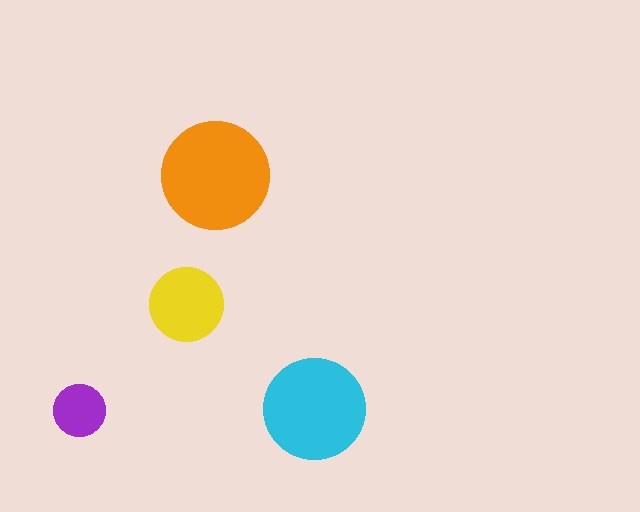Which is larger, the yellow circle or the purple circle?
The yellow one.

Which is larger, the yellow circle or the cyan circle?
The cyan one.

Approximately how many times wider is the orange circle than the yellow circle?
About 1.5 times wider.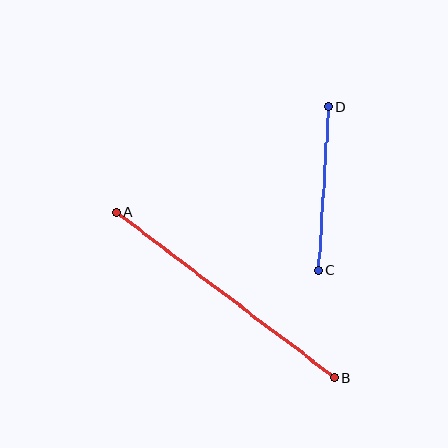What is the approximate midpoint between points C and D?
The midpoint is at approximately (323, 188) pixels.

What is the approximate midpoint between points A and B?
The midpoint is at approximately (225, 295) pixels.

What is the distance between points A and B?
The distance is approximately 274 pixels.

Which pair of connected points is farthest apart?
Points A and B are farthest apart.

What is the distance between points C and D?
The distance is approximately 163 pixels.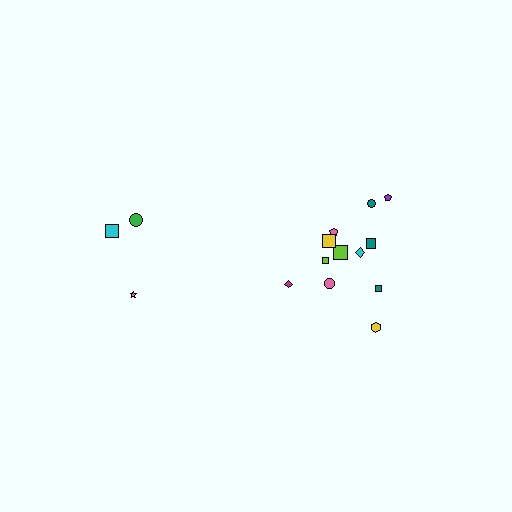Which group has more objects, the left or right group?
The right group.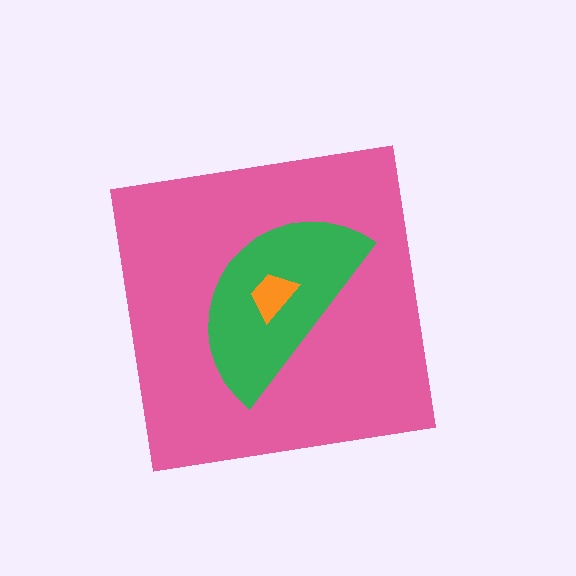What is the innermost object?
The orange trapezoid.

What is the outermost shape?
The pink square.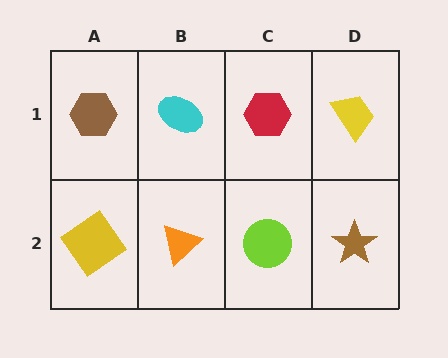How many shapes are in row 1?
4 shapes.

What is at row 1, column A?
A brown hexagon.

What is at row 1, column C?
A red hexagon.